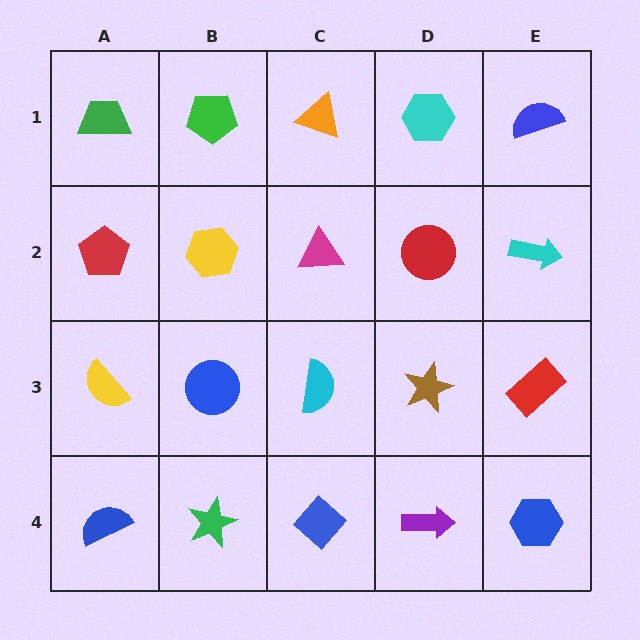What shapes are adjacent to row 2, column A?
A green trapezoid (row 1, column A), a yellow semicircle (row 3, column A), a yellow hexagon (row 2, column B).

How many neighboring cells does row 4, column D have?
3.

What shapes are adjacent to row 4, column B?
A blue circle (row 3, column B), a blue semicircle (row 4, column A), a blue diamond (row 4, column C).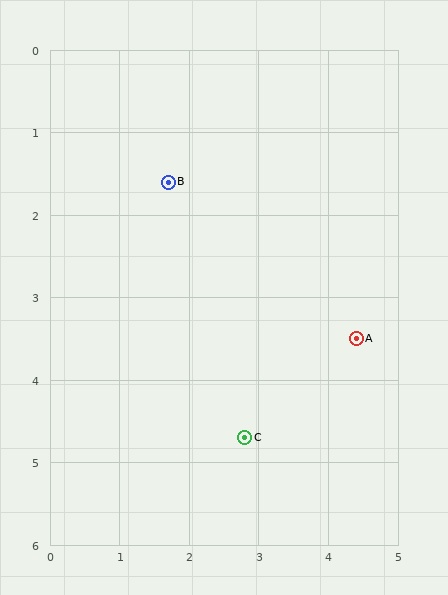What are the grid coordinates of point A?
Point A is at approximately (4.4, 3.5).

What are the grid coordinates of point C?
Point C is at approximately (2.8, 4.7).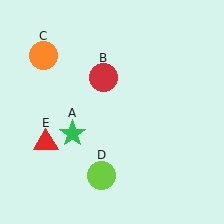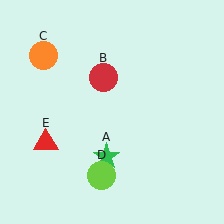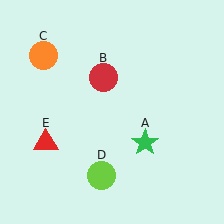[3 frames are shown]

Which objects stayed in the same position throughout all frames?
Red circle (object B) and orange circle (object C) and lime circle (object D) and red triangle (object E) remained stationary.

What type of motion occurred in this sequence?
The green star (object A) rotated counterclockwise around the center of the scene.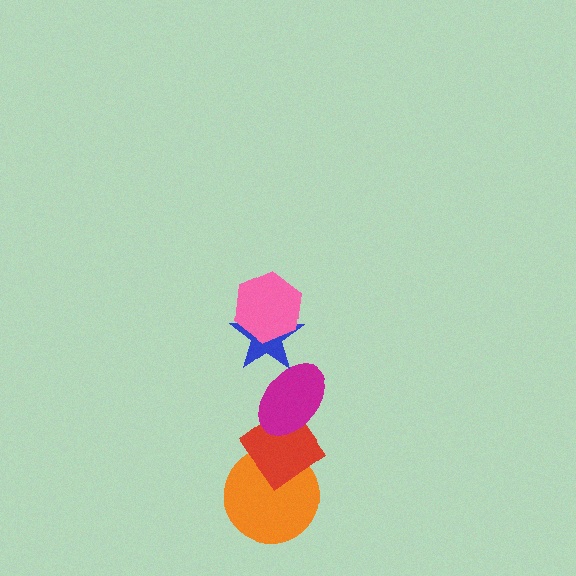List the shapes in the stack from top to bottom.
From top to bottom: the pink hexagon, the blue star, the magenta ellipse, the red diamond, the orange circle.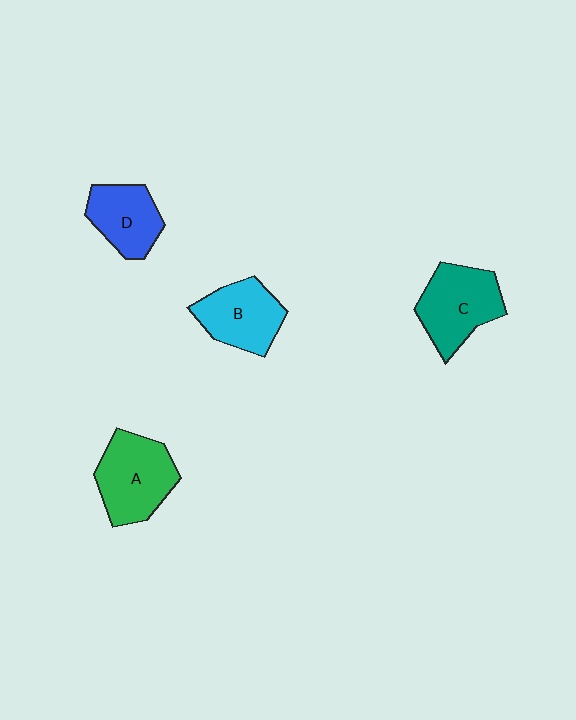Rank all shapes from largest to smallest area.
From largest to smallest: A (green), C (teal), B (cyan), D (blue).